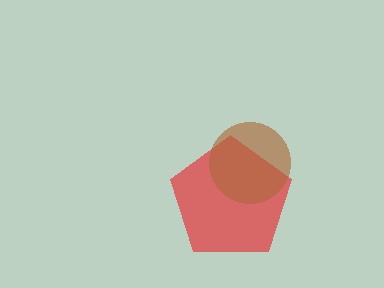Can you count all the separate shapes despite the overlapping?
Yes, there are 2 separate shapes.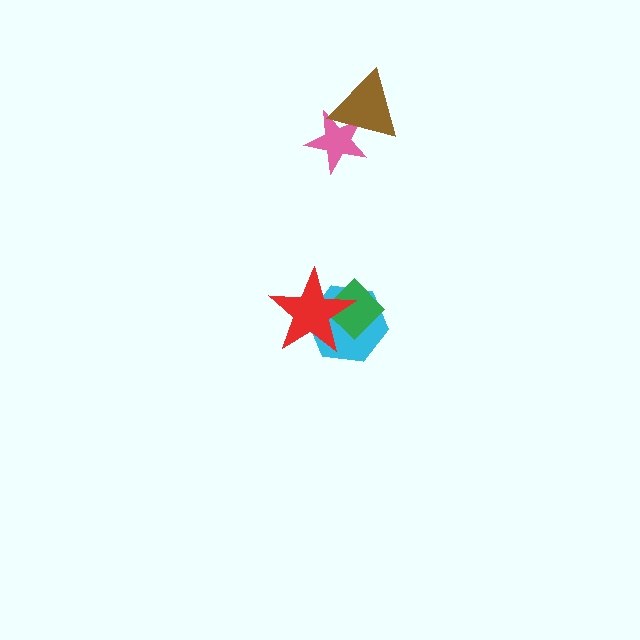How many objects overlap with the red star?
2 objects overlap with the red star.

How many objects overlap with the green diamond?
2 objects overlap with the green diamond.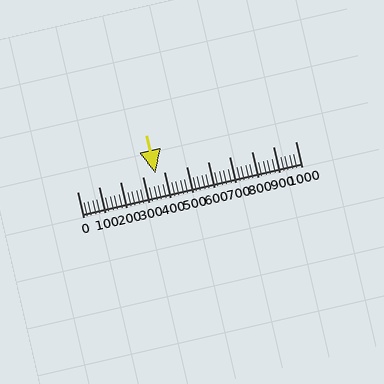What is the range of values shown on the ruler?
The ruler shows values from 0 to 1000.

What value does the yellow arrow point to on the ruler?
The yellow arrow points to approximately 360.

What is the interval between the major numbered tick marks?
The major tick marks are spaced 100 units apart.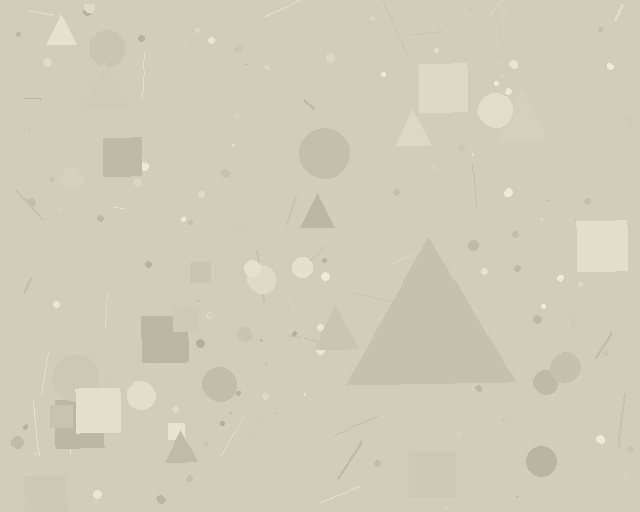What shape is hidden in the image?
A triangle is hidden in the image.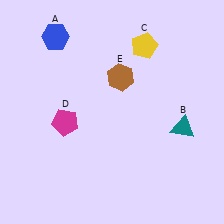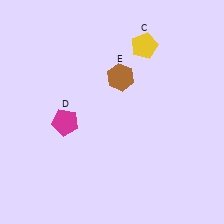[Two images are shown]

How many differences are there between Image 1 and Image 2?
There are 2 differences between the two images.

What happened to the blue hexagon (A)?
The blue hexagon (A) was removed in Image 2. It was in the top-left area of Image 1.